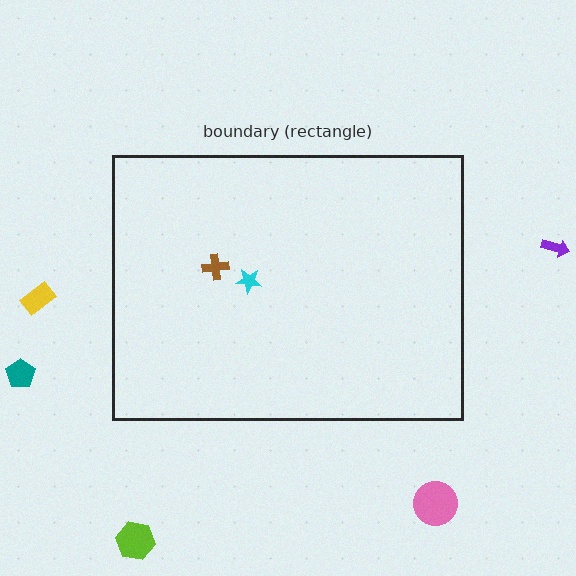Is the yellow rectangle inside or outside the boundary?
Outside.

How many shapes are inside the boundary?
2 inside, 5 outside.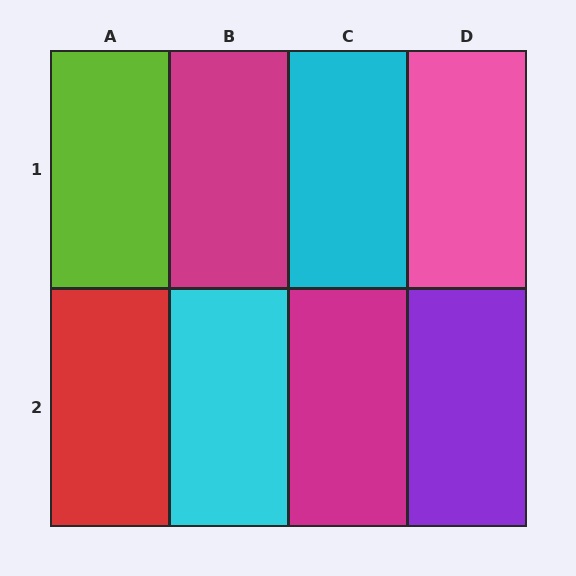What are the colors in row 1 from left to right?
Lime, magenta, cyan, pink.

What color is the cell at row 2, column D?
Purple.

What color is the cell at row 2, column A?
Red.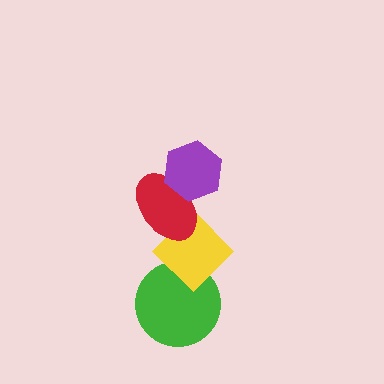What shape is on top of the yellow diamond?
The red ellipse is on top of the yellow diamond.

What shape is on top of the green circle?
The yellow diamond is on top of the green circle.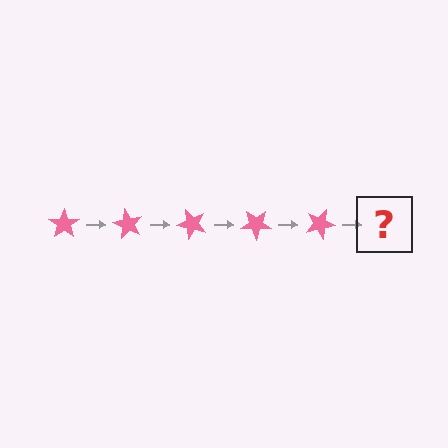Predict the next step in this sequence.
The next step is a pink star rotated 300 degrees.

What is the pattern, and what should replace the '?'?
The pattern is that the star rotates 60 degrees each step. The '?' should be a pink star rotated 300 degrees.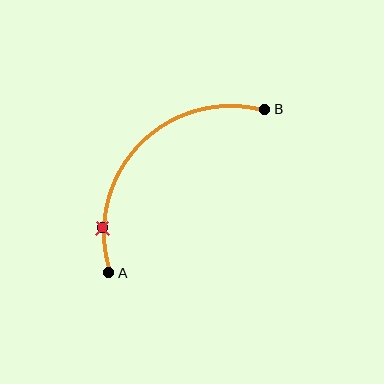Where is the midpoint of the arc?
The arc midpoint is the point on the curve farthest from the straight line joining A and B. It sits above and to the left of that line.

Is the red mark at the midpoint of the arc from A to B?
No. The red mark lies on the arc but is closer to endpoint A. The arc midpoint would be at the point on the curve equidistant along the arc from both A and B.